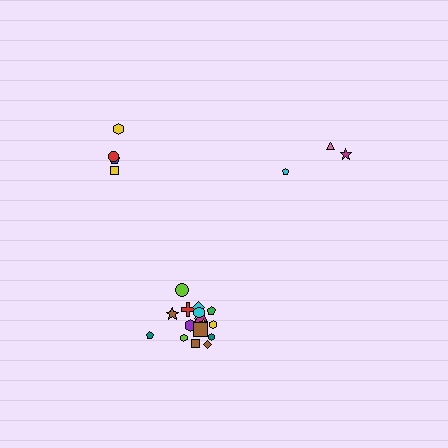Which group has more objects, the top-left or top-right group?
The top-left group.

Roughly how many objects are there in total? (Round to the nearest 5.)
Roughly 25 objects in total.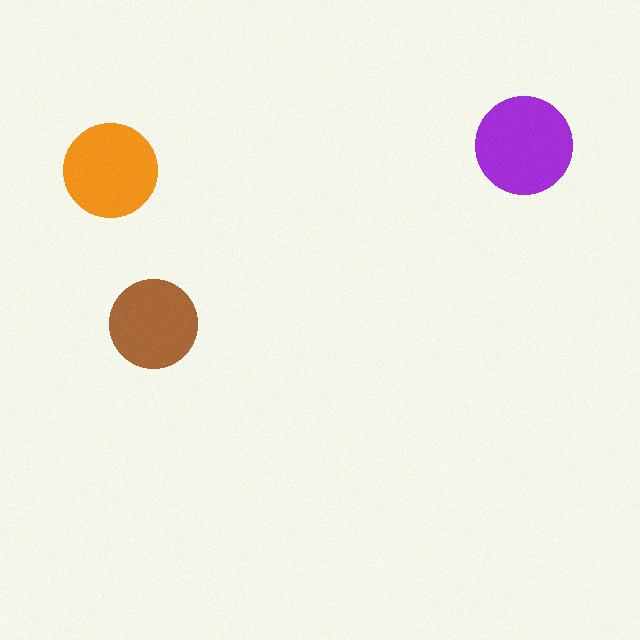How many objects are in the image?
There are 3 objects in the image.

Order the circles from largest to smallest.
the purple one, the orange one, the brown one.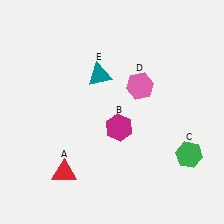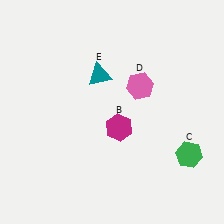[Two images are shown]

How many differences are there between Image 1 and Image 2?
There is 1 difference between the two images.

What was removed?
The red triangle (A) was removed in Image 2.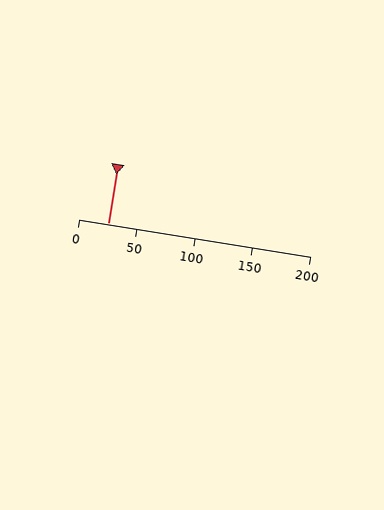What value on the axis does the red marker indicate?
The marker indicates approximately 25.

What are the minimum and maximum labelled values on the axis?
The axis runs from 0 to 200.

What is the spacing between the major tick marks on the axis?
The major ticks are spaced 50 apart.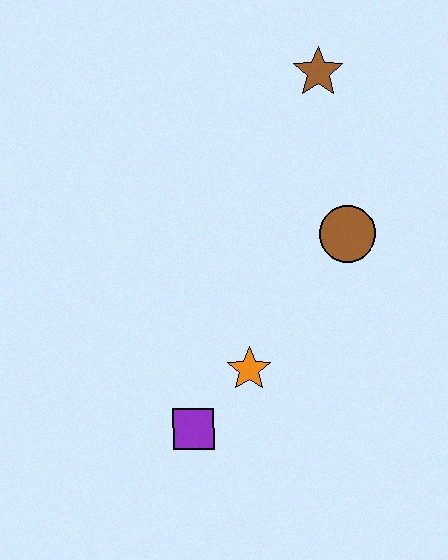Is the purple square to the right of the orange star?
No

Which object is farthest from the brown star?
The purple square is farthest from the brown star.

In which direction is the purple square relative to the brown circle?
The purple square is below the brown circle.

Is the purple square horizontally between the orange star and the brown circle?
No